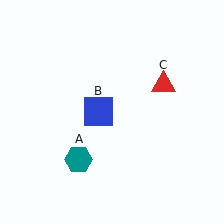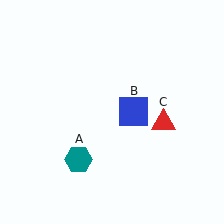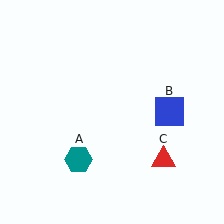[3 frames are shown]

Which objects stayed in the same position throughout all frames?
Teal hexagon (object A) remained stationary.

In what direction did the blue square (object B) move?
The blue square (object B) moved right.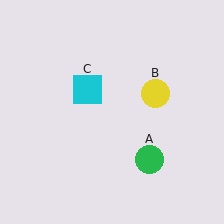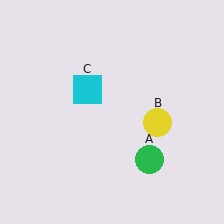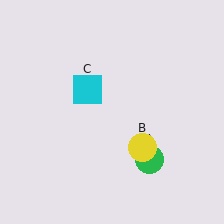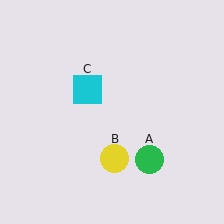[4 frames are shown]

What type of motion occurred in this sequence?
The yellow circle (object B) rotated clockwise around the center of the scene.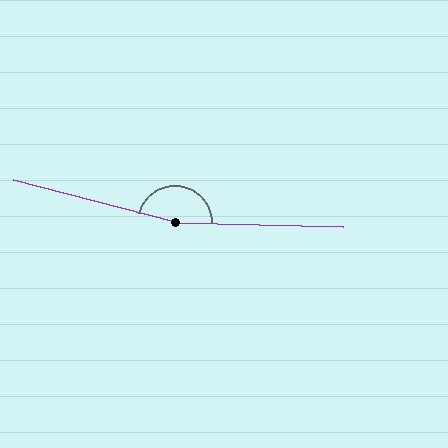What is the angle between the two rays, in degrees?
Approximately 167 degrees.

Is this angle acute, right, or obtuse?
It is obtuse.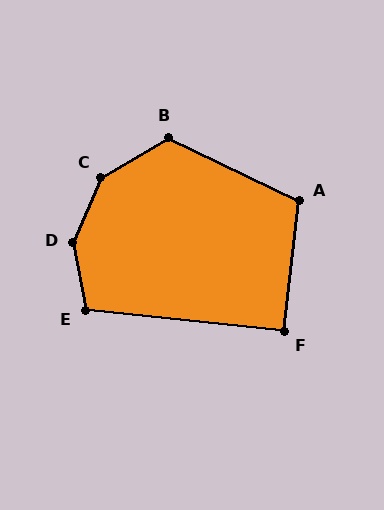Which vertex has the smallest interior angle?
F, at approximately 90 degrees.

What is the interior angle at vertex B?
Approximately 124 degrees (obtuse).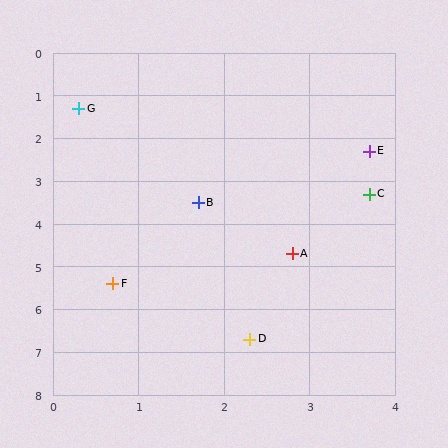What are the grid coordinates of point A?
Point A is at approximately (2.8, 4.7).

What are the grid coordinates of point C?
Point C is at approximately (3.7, 3.3).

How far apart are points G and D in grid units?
Points G and D are about 5.8 grid units apart.